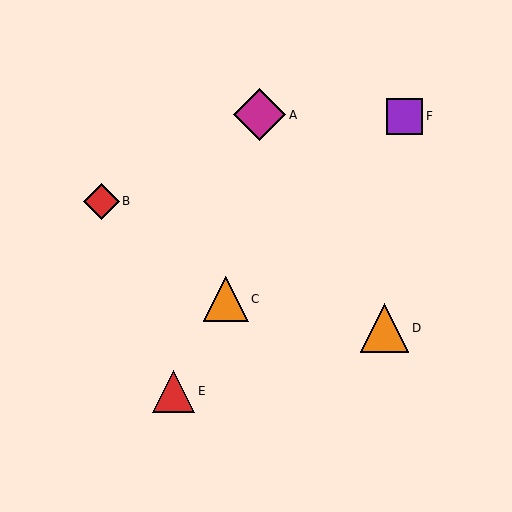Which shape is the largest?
The magenta diamond (labeled A) is the largest.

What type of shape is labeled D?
Shape D is an orange triangle.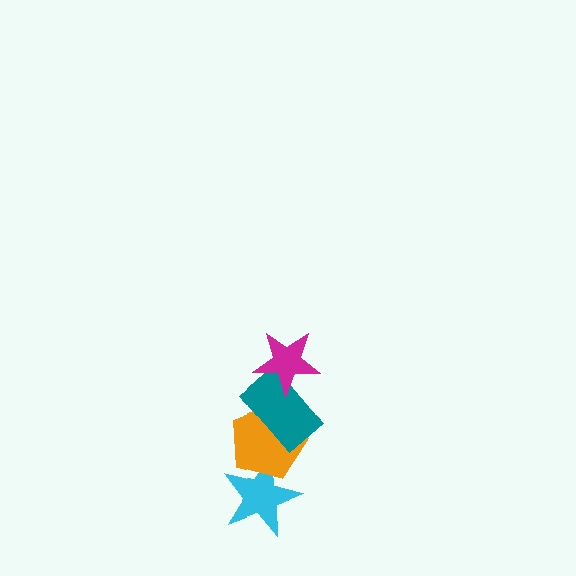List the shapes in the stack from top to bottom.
From top to bottom: the magenta star, the teal rectangle, the orange pentagon, the cyan star.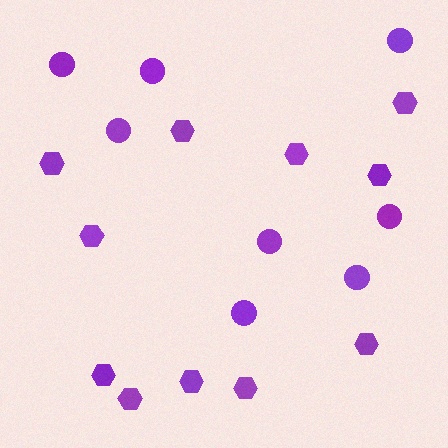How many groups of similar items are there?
There are 2 groups: one group of circles (8) and one group of hexagons (11).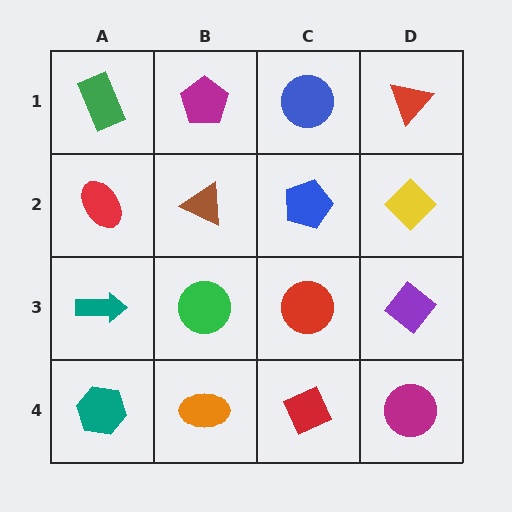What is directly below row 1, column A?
A red ellipse.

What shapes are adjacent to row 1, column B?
A brown triangle (row 2, column B), a green rectangle (row 1, column A), a blue circle (row 1, column C).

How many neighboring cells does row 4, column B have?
3.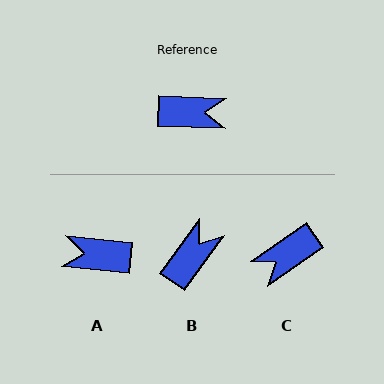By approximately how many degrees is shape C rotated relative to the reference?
Approximately 143 degrees clockwise.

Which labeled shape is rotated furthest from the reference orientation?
A, about 176 degrees away.